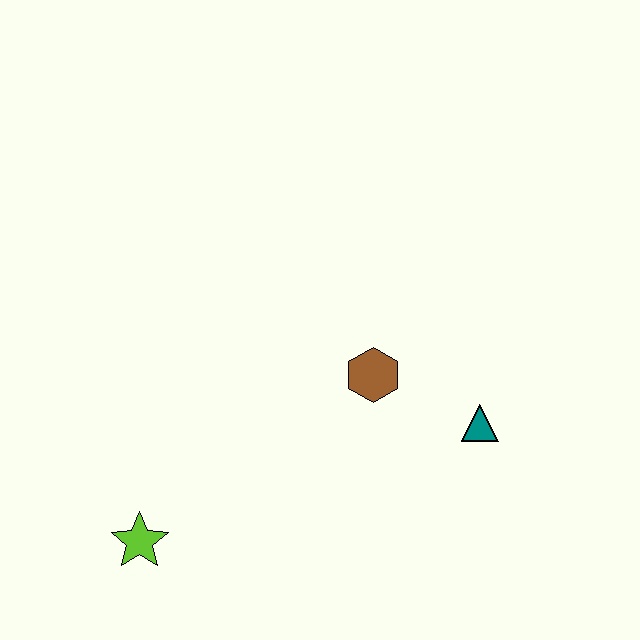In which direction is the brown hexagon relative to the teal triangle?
The brown hexagon is to the left of the teal triangle.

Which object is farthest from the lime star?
The teal triangle is farthest from the lime star.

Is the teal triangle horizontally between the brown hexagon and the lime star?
No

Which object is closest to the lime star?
The brown hexagon is closest to the lime star.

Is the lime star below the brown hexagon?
Yes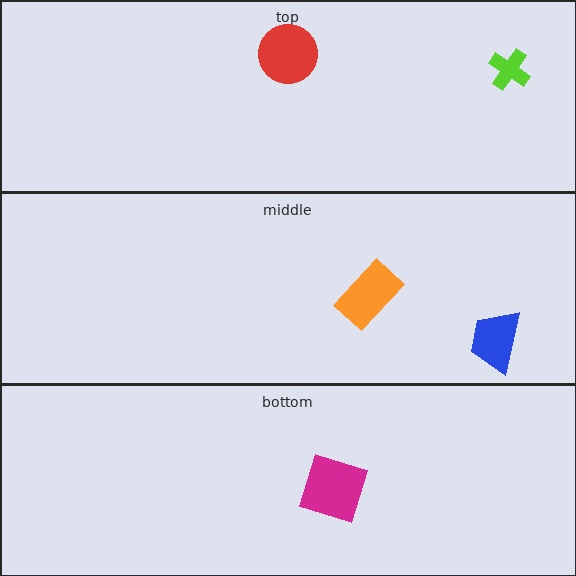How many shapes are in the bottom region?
1.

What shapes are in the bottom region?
The magenta square.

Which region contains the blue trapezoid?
The middle region.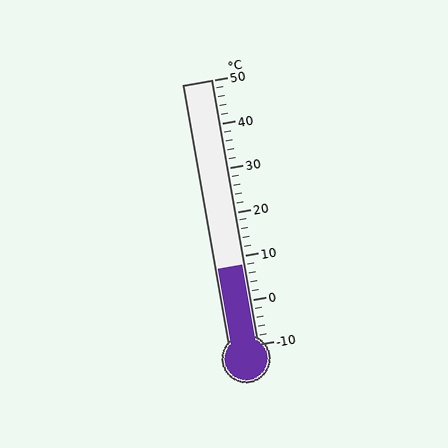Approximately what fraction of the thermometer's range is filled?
The thermometer is filled to approximately 30% of its range.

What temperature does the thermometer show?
The thermometer shows approximately 8°C.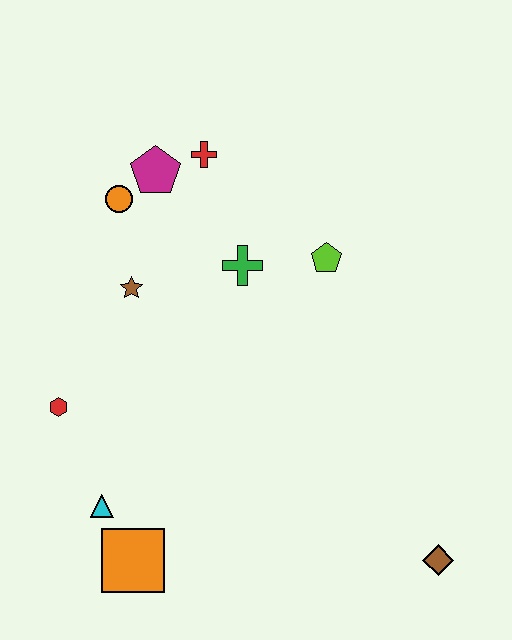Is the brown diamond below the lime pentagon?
Yes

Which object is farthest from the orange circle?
The brown diamond is farthest from the orange circle.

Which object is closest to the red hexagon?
The cyan triangle is closest to the red hexagon.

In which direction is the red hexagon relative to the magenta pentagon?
The red hexagon is below the magenta pentagon.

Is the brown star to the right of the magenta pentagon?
No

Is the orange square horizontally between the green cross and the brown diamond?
No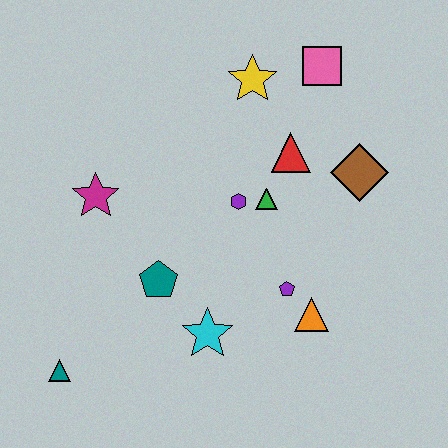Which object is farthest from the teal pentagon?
The pink square is farthest from the teal pentagon.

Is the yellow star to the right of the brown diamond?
No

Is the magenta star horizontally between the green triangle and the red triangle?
No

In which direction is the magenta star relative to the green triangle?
The magenta star is to the left of the green triangle.